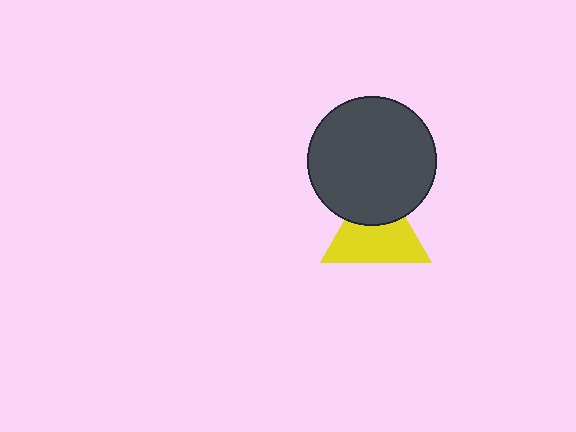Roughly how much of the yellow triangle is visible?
Most of it is visible (roughly 65%).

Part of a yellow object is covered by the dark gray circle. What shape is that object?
It is a triangle.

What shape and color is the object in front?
The object in front is a dark gray circle.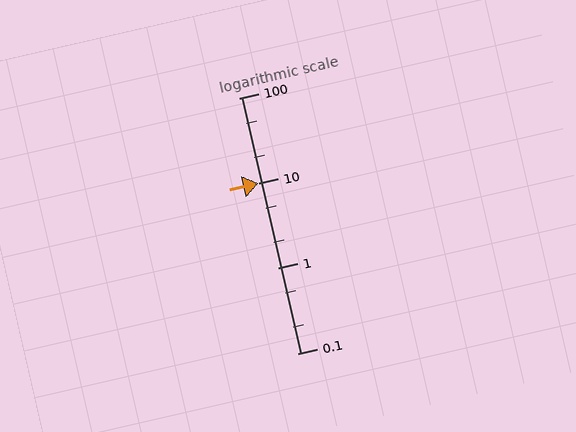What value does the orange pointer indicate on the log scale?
The pointer indicates approximately 10.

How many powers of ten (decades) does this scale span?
The scale spans 3 decades, from 0.1 to 100.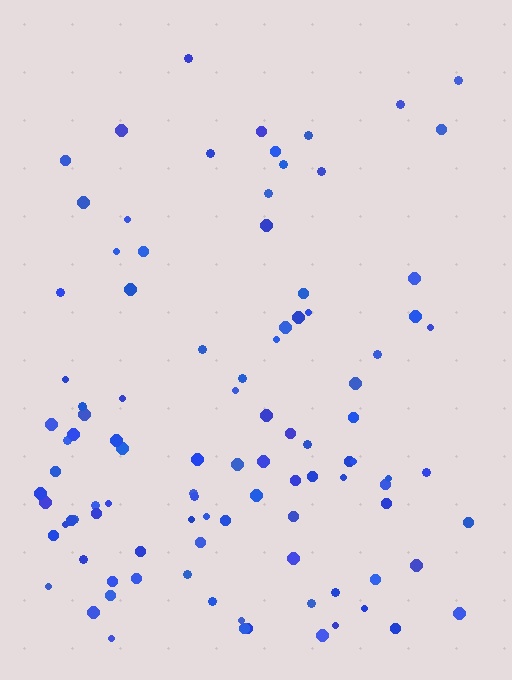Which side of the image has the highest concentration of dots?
The bottom.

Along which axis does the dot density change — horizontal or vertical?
Vertical.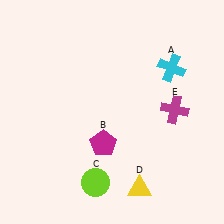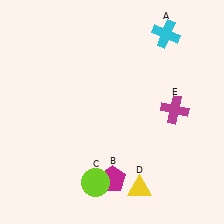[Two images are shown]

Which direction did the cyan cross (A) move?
The cyan cross (A) moved up.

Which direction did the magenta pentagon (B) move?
The magenta pentagon (B) moved down.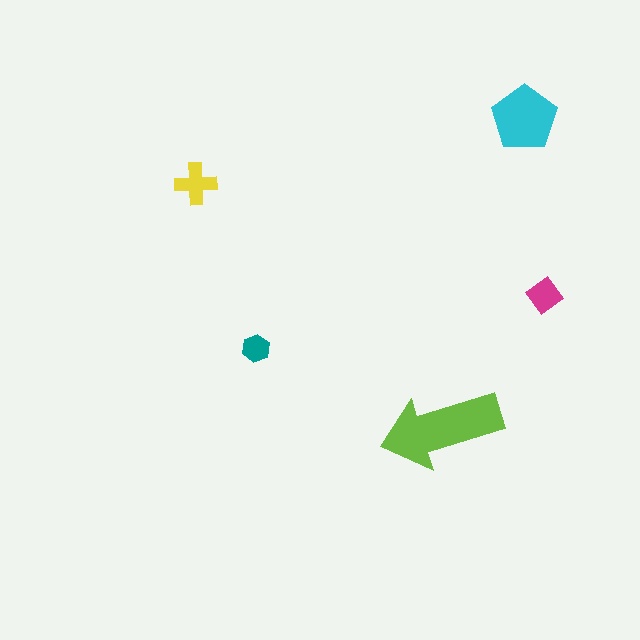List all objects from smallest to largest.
The teal hexagon, the magenta diamond, the yellow cross, the cyan pentagon, the lime arrow.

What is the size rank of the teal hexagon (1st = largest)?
5th.